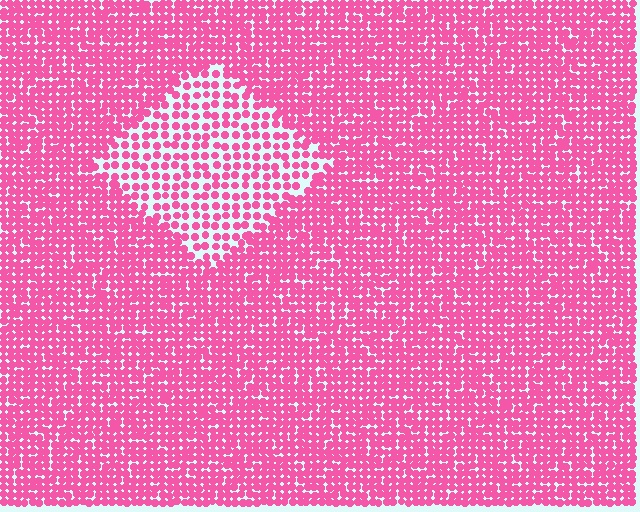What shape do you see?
I see a diamond.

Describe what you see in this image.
The image contains small pink elements arranged at two different densities. A diamond-shaped region is visible where the elements are less densely packed than the surrounding area.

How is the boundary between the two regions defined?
The boundary is defined by a change in element density (approximately 1.9x ratio). All elements are the same color, size, and shape.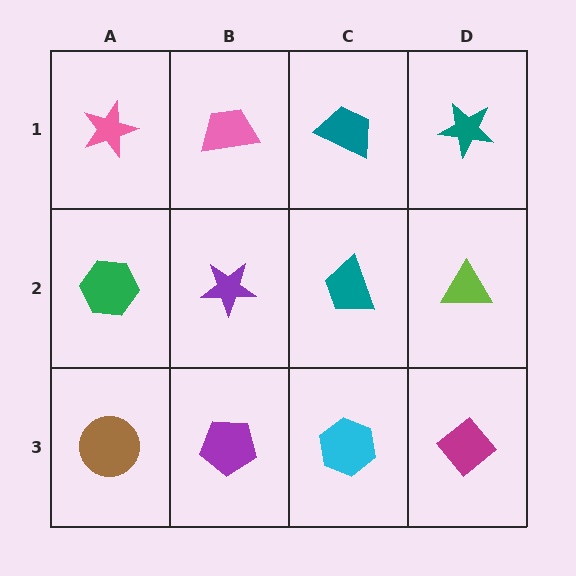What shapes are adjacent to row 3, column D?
A lime triangle (row 2, column D), a cyan hexagon (row 3, column C).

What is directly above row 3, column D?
A lime triangle.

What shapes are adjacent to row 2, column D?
A teal star (row 1, column D), a magenta diamond (row 3, column D), a teal trapezoid (row 2, column C).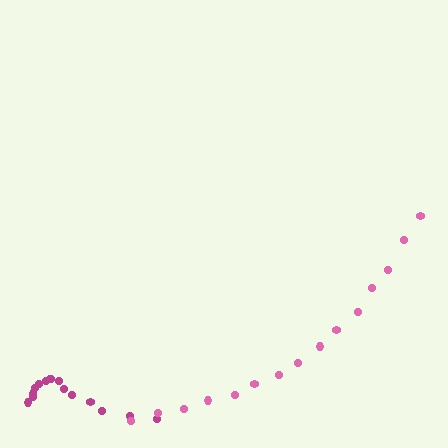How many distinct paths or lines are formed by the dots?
There are 2 distinct paths.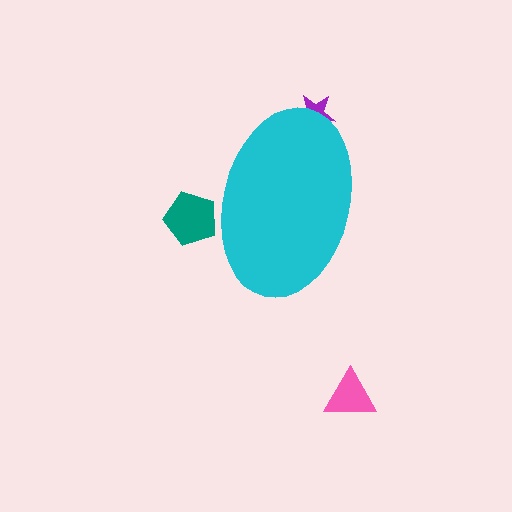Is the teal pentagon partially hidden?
Yes, the teal pentagon is partially hidden behind the cyan ellipse.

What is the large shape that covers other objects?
A cyan ellipse.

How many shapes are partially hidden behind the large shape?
2 shapes are partially hidden.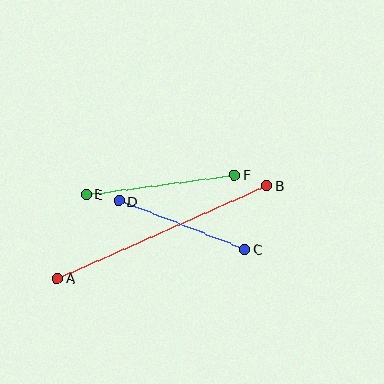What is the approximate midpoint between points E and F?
The midpoint is at approximately (160, 184) pixels.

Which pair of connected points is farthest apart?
Points A and B are farthest apart.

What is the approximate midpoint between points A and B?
The midpoint is at approximately (162, 232) pixels.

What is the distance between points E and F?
The distance is approximately 150 pixels.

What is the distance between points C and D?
The distance is approximately 135 pixels.